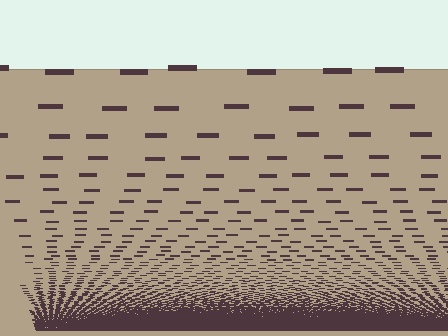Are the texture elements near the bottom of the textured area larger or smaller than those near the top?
Smaller. The gradient is inverted — elements near the bottom are smaller and denser.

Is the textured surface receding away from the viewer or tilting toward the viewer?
The surface appears to tilt toward the viewer. Texture elements get larger and sparser toward the top.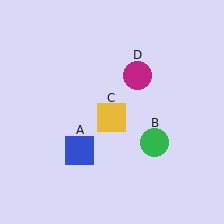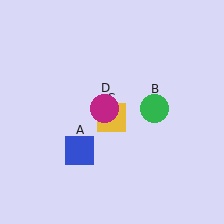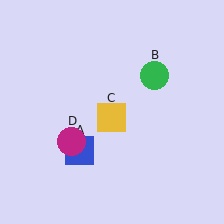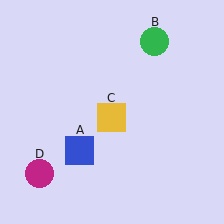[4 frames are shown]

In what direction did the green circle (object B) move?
The green circle (object B) moved up.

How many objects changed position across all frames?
2 objects changed position: green circle (object B), magenta circle (object D).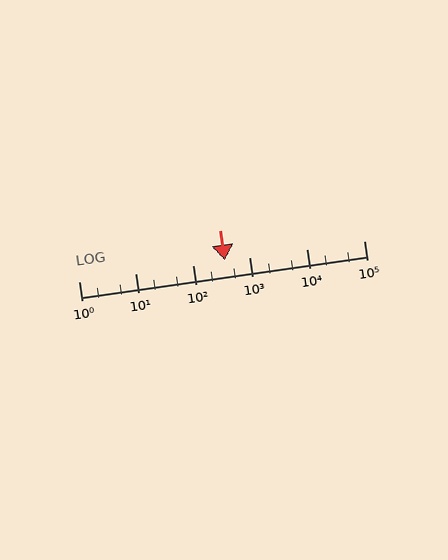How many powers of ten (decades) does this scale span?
The scale spans 5 decades, from 1 to 100000.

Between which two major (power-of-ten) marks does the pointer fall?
The pointer is between 100 and 1000.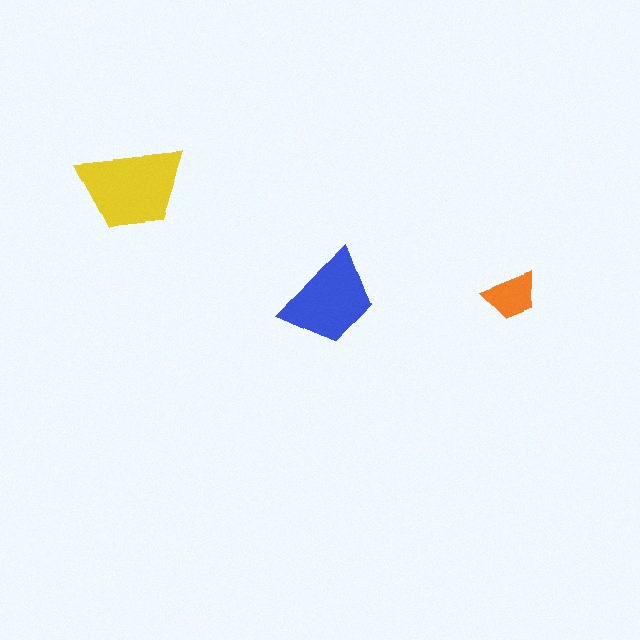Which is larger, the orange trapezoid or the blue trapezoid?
The blue one.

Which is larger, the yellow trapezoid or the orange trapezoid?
The yellow one.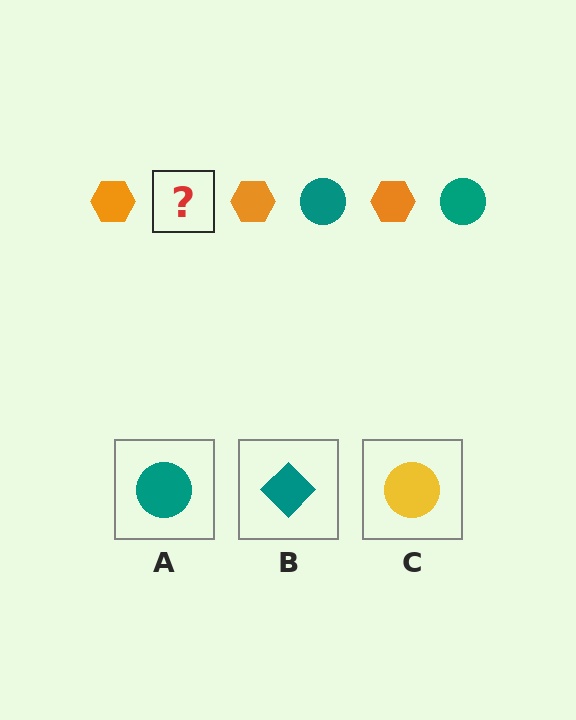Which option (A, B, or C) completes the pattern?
A.